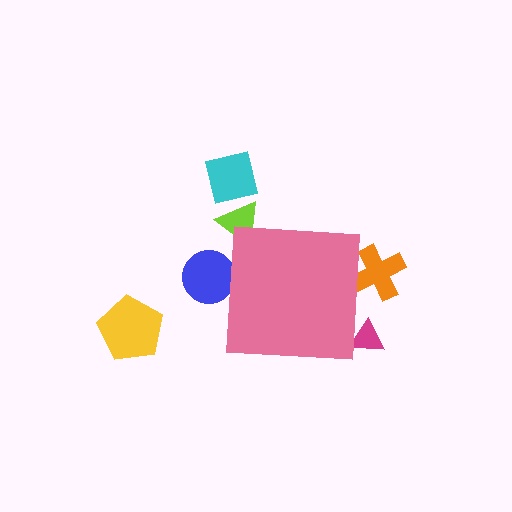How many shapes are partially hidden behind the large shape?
4 shapes are partially hidden.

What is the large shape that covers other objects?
A pink square.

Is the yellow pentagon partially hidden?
No, the yellow pentagon is fully visible.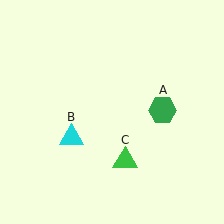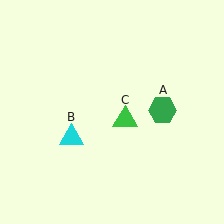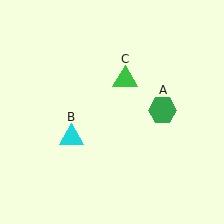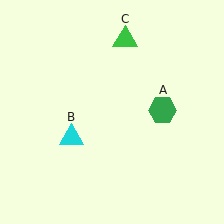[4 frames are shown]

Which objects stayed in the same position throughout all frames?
Green hexagon (object A) and cyan triangle (object B) remained stationary.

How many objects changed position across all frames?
1 object changed position: green triangle (object C).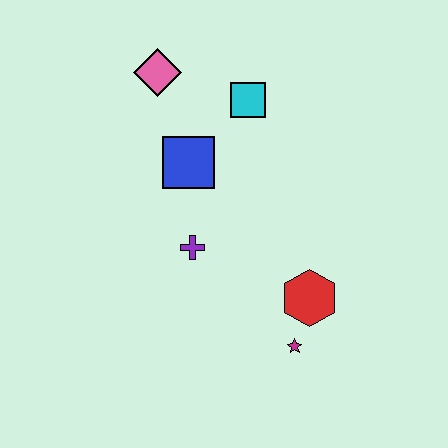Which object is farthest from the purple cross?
The pink diamond is farthest from the purple cross.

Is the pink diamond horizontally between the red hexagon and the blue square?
No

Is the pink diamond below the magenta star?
No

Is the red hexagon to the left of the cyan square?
No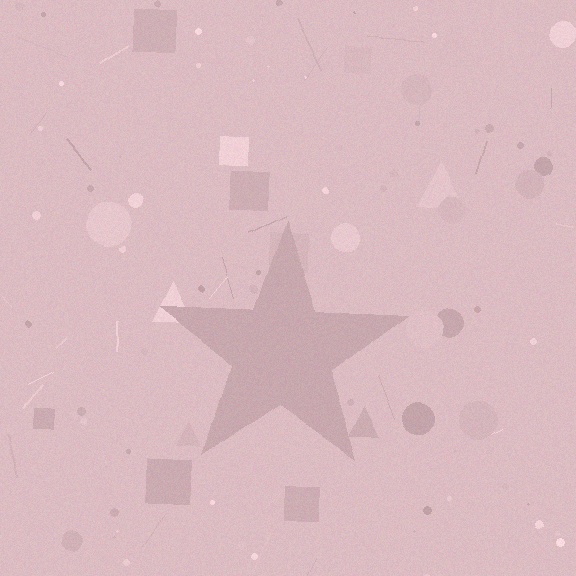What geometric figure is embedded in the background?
A star is embedded in the background.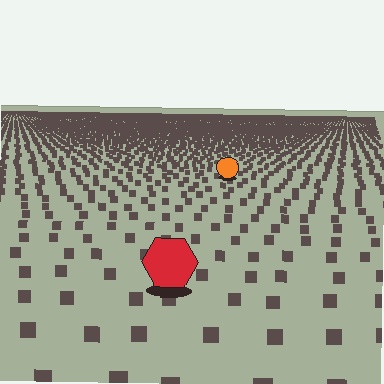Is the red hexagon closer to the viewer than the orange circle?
Yes. The red hexagon is closer — you can tell from the texture gradient: the ground texture is coarser near it.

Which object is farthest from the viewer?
The orange circle is farthest from the viewer. It appears smaller and the ground texture around it is denser.